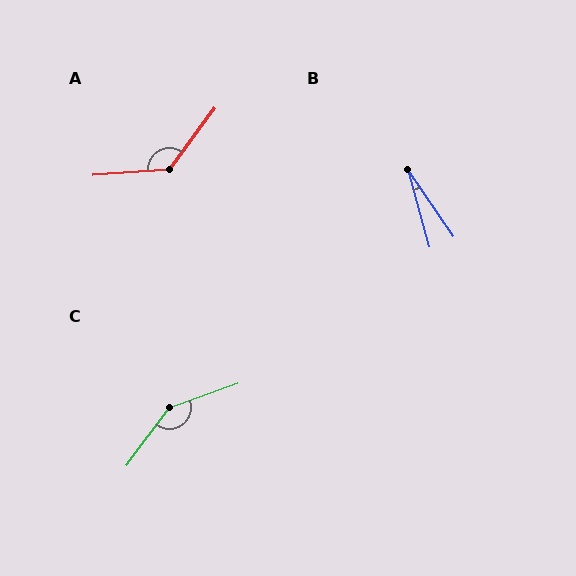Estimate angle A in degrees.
Approximately 131 degrees.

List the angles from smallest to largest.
B (19°), A (131°), C (147°).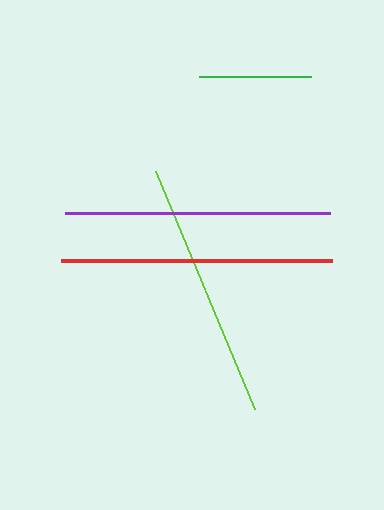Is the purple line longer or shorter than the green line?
The purple line is longer than the green line.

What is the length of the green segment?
The green segment is approximately 112 pixels long.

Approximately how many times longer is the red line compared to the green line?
The red line is approximately 2.4 times the length of the green line.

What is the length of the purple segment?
The purple segment is approximately 266 pixels long.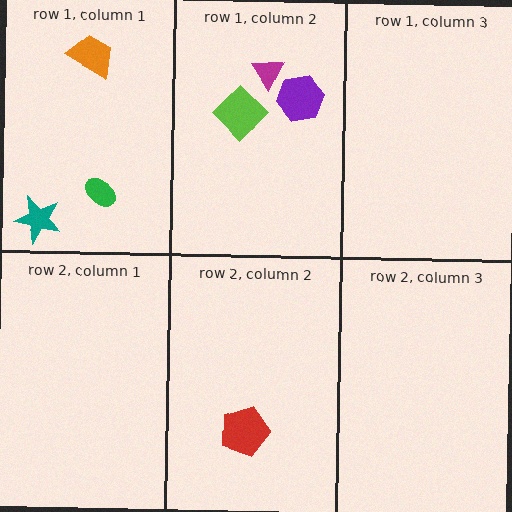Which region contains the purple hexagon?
The row 1, column 2 region.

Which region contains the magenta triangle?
The row 1, column 2 region.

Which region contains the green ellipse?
The row 1, column 1 region.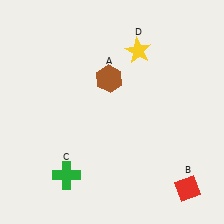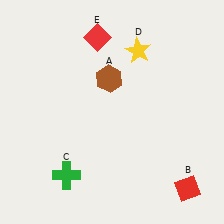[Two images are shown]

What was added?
A red diamond (E) was added in Image 2.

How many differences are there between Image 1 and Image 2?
There is 1 difference between the two images.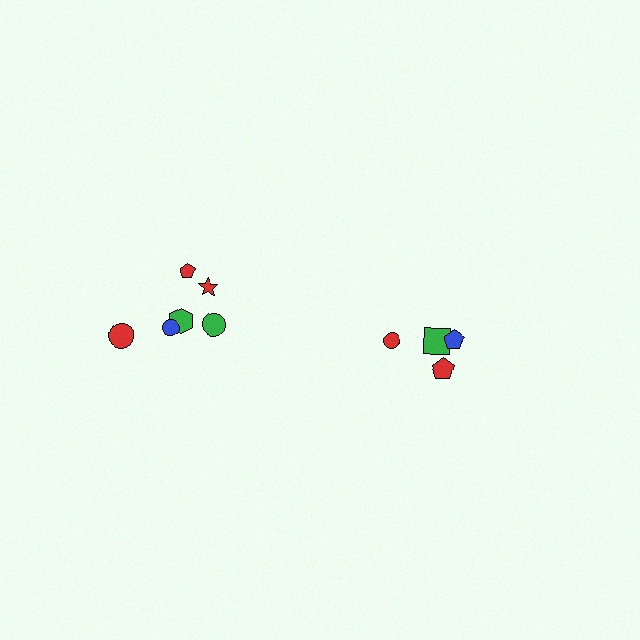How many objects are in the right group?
There are 4 objects.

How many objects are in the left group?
There are 6 objects.